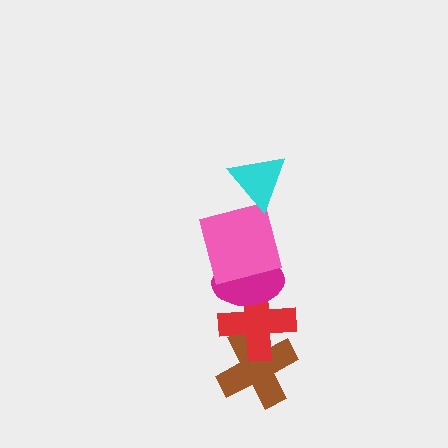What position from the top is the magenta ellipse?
The magenta ellipse is 3rd from the top.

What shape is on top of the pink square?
The cyan triangle is on top of the pink square.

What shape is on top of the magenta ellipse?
The pink square is on top of the magenta ellipse.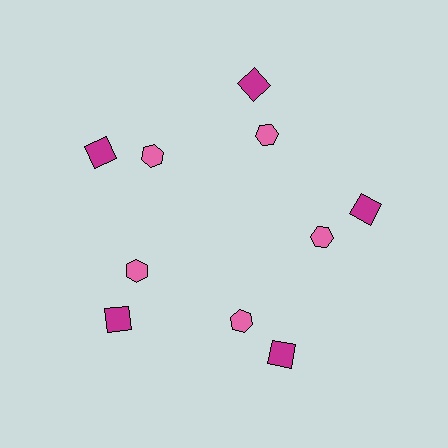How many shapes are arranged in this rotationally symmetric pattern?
There are 10 shapes, arranged in 5 groups of 2.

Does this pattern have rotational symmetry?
Yes, this pattern has 5-fold rotational symmetry. It looks the same after rotating 72 degrees around the center.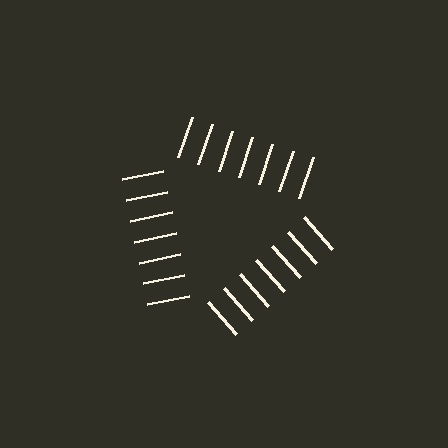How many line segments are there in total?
21 — 7 along each of the 3 edges.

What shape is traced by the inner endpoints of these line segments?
An illusory triangle — the line segments terminate on its edges but no continuous stroke is drawn.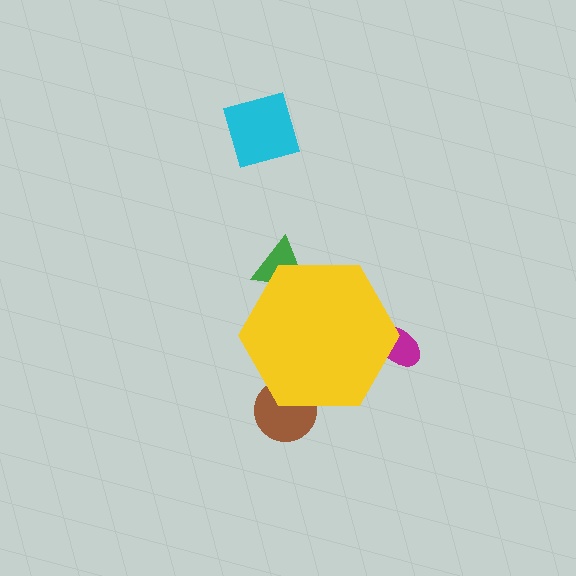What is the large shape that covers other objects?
A yellow hexagon.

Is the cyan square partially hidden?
No, the cyan square is fully visible.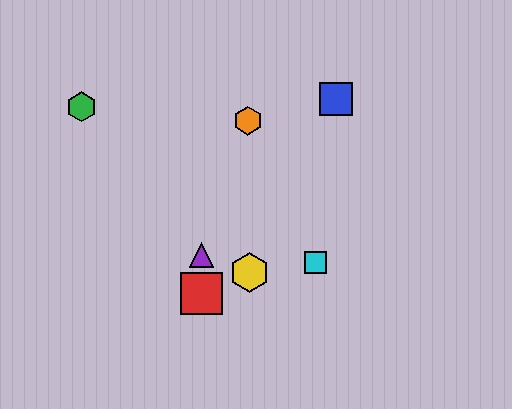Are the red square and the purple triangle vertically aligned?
Yes, both are at x≈202.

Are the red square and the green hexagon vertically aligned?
No, the red square is at x≈202 and the green hexagon is at x≈82.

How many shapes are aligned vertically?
2 shapes (the red square, the purple triangle) are aligned vertically.